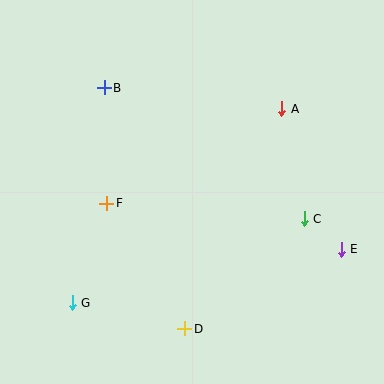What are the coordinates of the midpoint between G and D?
The midpoint between G and D is at (129, 316).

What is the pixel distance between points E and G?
The distance between E and G is 274 pixels.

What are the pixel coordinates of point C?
Point C is at (304, 219).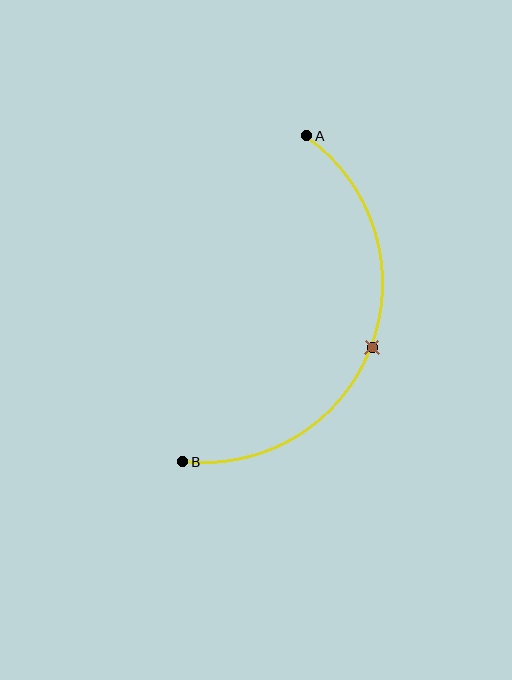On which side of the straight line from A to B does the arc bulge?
The arc bulges to the right of the straight line connecting A and B.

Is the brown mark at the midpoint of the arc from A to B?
Yes. The brown mark lies on the arc at equal arc-length from both A and B — it is the arc midpoint.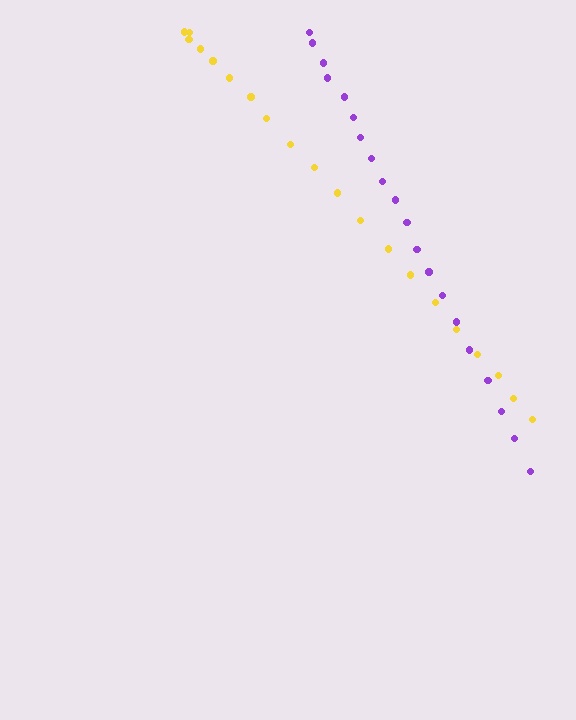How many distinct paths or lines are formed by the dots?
There are 2 distinct paths.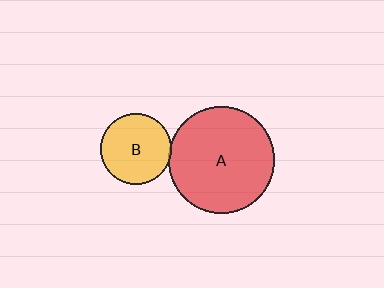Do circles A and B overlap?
Yes.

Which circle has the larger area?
Circle A (red).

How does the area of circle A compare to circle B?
Approximately 2.2 times.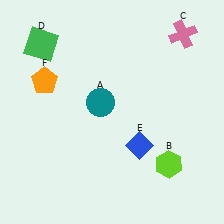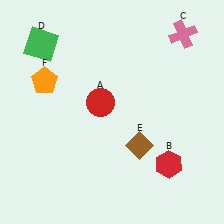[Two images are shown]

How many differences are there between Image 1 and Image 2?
There are 3 differences between the two images.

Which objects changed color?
A changed from teal to red. B changed from lime to red. E changed from blue to brown.